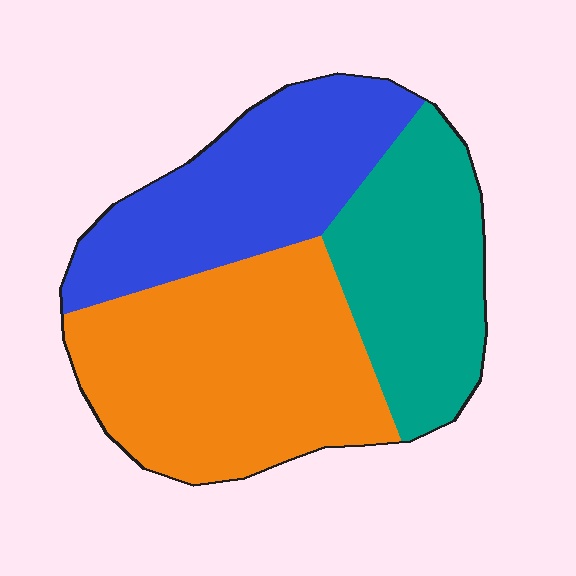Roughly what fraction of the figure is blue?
Blue takes up between a quarter and a half of the figure.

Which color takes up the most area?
Orange, at roughly 40%.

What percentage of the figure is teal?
Teal covers around 30% of the figure.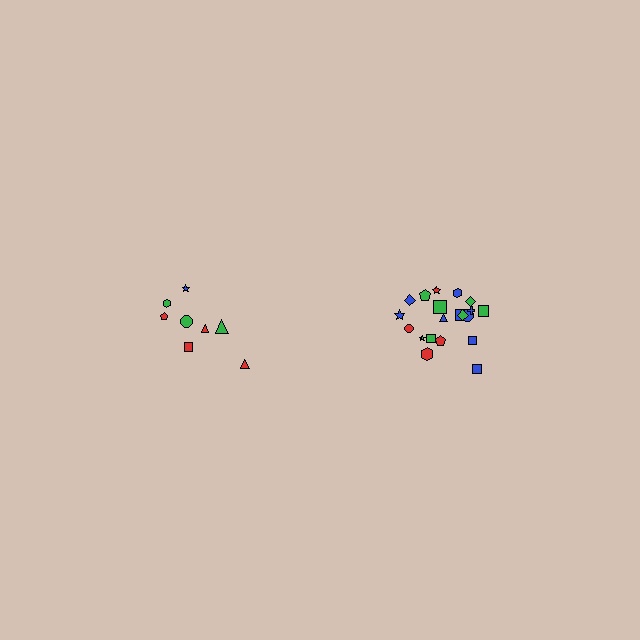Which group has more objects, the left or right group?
The right group.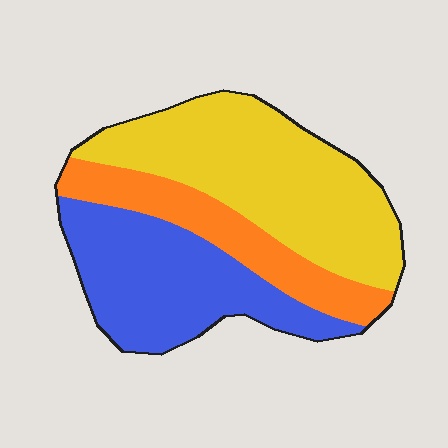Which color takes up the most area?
Yellow, at roughly 45%.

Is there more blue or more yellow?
Yellow.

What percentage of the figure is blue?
Blue covers 34% of the figure.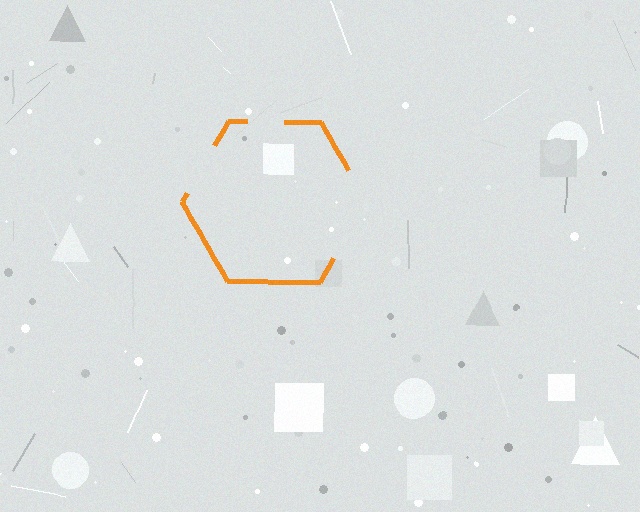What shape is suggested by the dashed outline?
The dashed outline suggests a hexagon.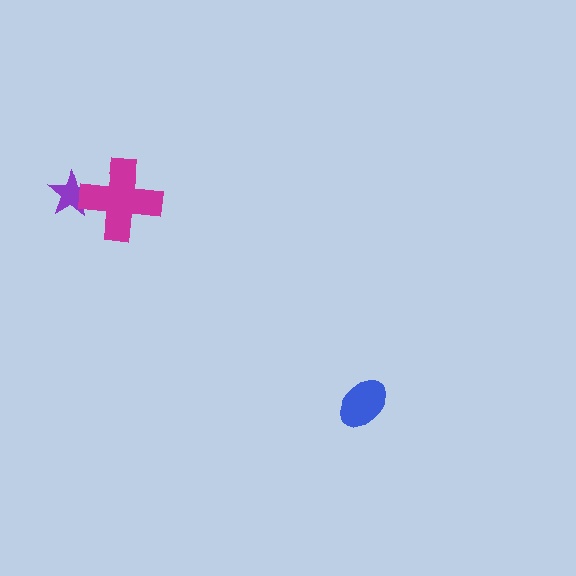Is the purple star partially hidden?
Yes, it is partially covered by another shape.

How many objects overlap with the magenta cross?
1 object overlaps with the magenta cross.